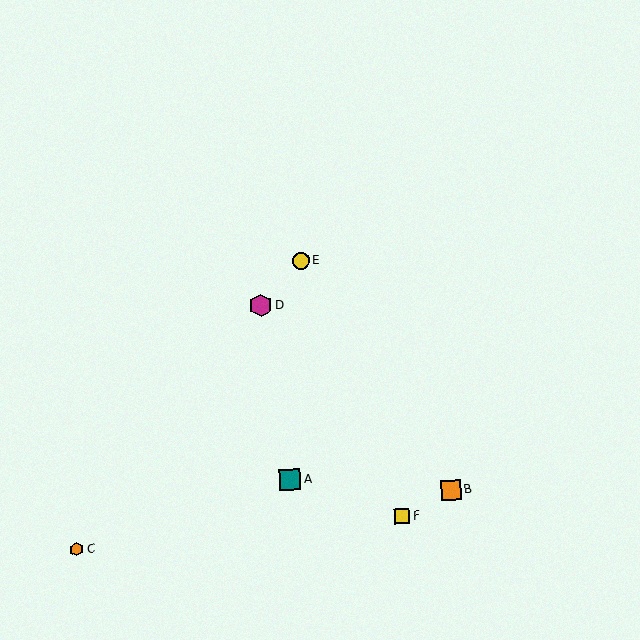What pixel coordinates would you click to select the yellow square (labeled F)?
Click at (402, 516) to select the yellow square F.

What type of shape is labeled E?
Shape E is a yellow circle.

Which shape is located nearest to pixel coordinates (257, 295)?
The magenta hexagon (labeled D) at (261, 306) is nearest to that location.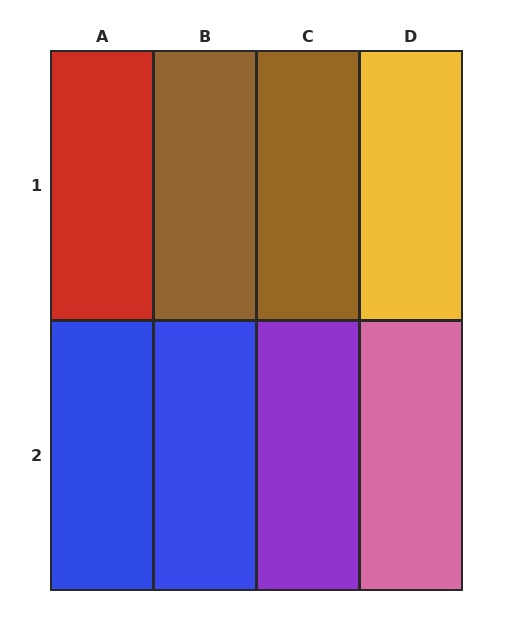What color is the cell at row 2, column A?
Blue.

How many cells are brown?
2 cells are brown.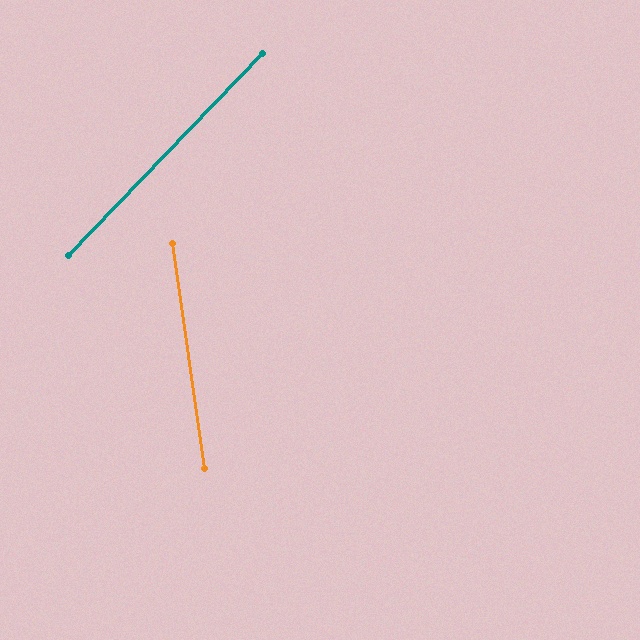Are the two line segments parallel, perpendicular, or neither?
Neither parallel nor perpendicular — they differ by about 52°.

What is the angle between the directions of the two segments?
Approximately 52 degrees.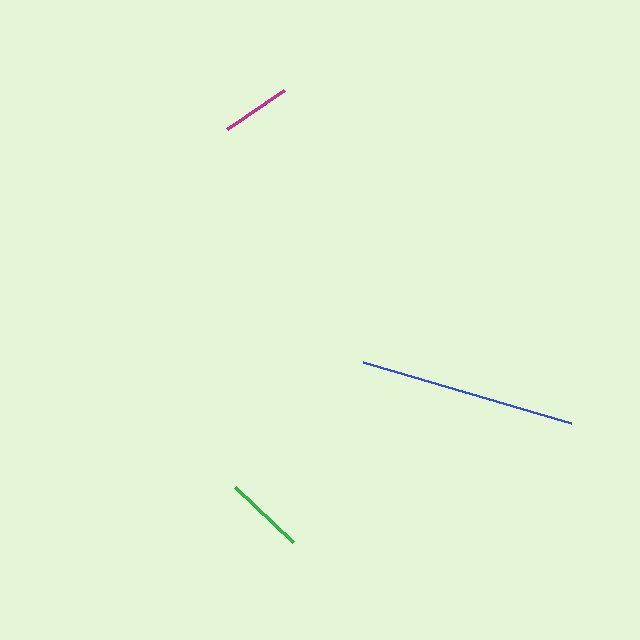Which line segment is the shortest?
The magenta line is the shortest at approximately 69 pixels.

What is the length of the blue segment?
The blue segment is approximately 217 pixels long.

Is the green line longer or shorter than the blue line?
The blue line is longer than the green line.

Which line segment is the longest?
The blue line is the longest at approximately 217 pixels.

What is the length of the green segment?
The green segment is approximately 80 pixels long.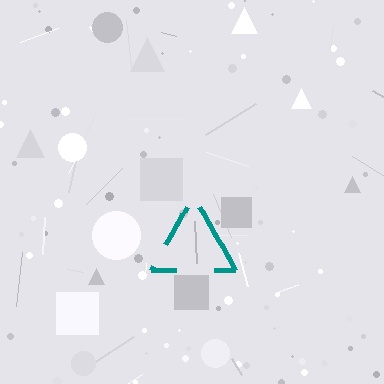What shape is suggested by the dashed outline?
The dashed outline suggests a triangle.